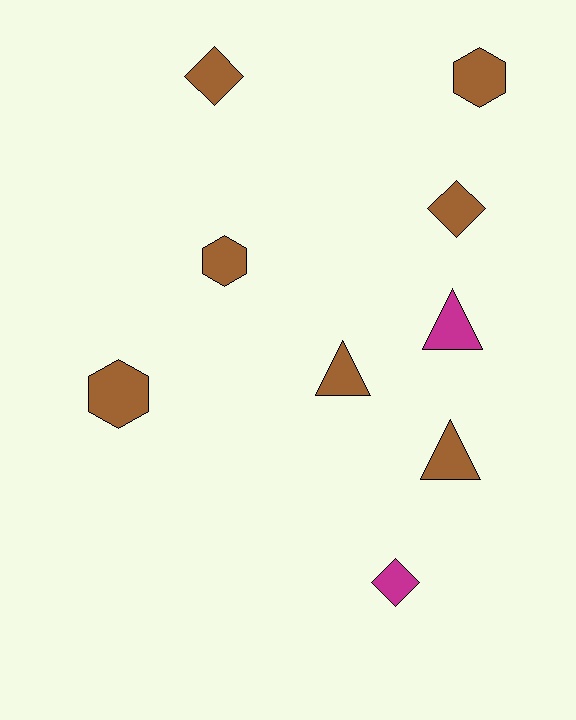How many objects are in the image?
There are 9 objects.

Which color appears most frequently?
Brown, with 7 objects.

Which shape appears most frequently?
Hexagon, with 3 objects.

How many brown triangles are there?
There are 2 brown triangles.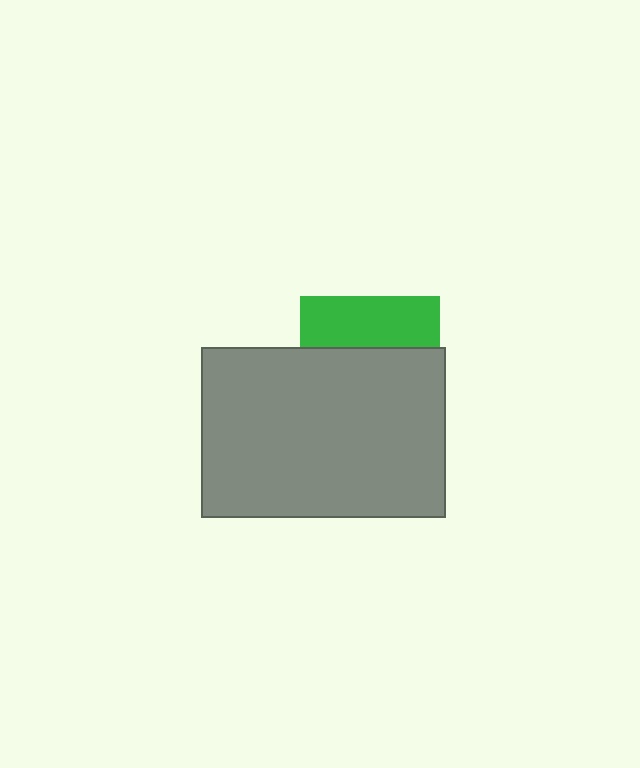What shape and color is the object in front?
The object in front is a gray rectangle.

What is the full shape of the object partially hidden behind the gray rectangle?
The partially hidden object is a green square.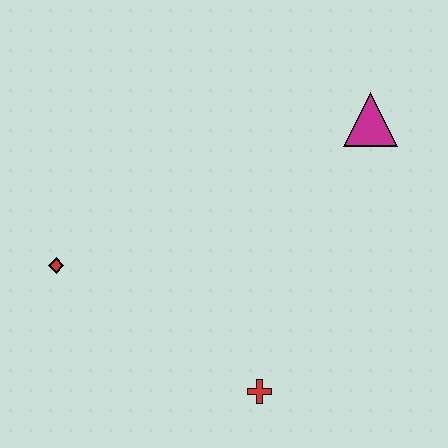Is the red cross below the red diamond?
Yes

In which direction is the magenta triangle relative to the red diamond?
The magenta triangle is to the right of the red diamond.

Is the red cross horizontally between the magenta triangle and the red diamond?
Yes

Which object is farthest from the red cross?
The magenta triangle is farthest from the red cross.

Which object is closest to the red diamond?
The red cross is closest to the red diamond.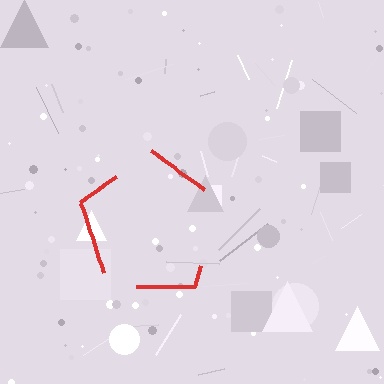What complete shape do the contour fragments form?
The contour fragments form a pentagon.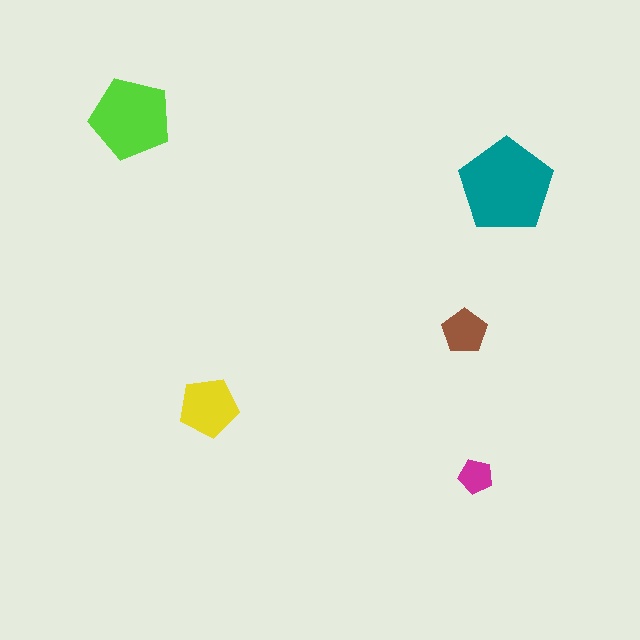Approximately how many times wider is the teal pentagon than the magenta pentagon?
About 2.5 times wider.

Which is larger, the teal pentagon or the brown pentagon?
The teal one.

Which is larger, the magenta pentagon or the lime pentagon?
The lime one.